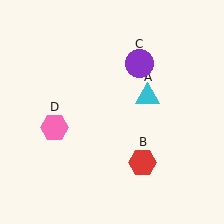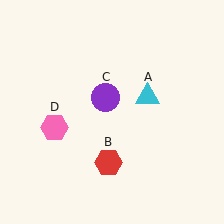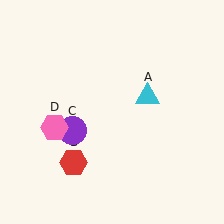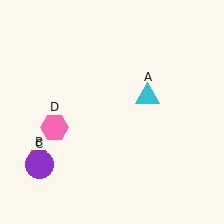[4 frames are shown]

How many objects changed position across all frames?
2 objects changed position: red hexagon (object B), purple circle (object C).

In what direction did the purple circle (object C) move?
The purple circle (object C) moved down and to the left.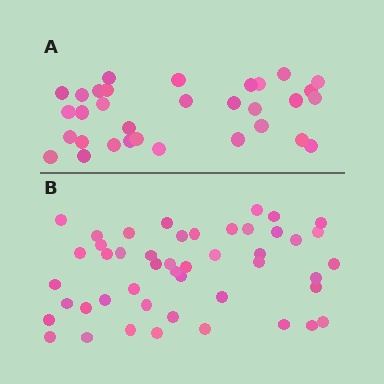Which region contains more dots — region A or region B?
Region B (the bottom region) has more dots.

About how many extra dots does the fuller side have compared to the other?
Region B has approximately 15 more dots than region A.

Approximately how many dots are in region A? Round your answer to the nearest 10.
About 30 dots. (The exact count is 32, which rounds to 30.)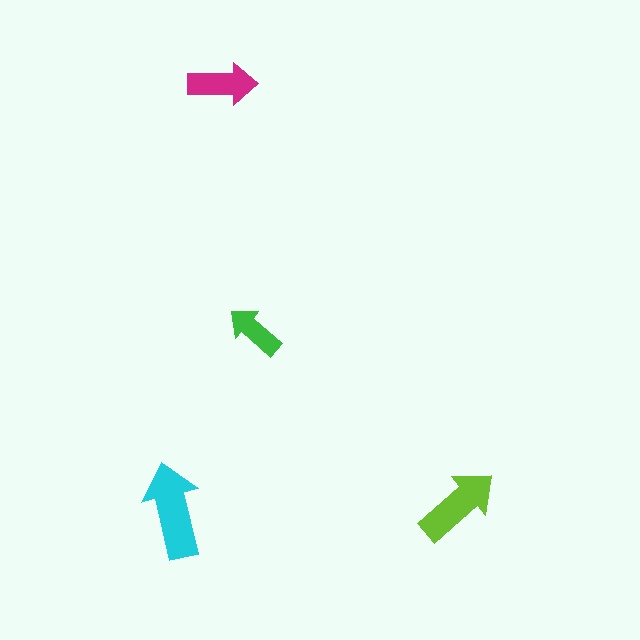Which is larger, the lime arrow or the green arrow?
The lime one.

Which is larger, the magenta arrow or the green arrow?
The magenta one.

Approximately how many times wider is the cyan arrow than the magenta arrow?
About 1.5 times wider.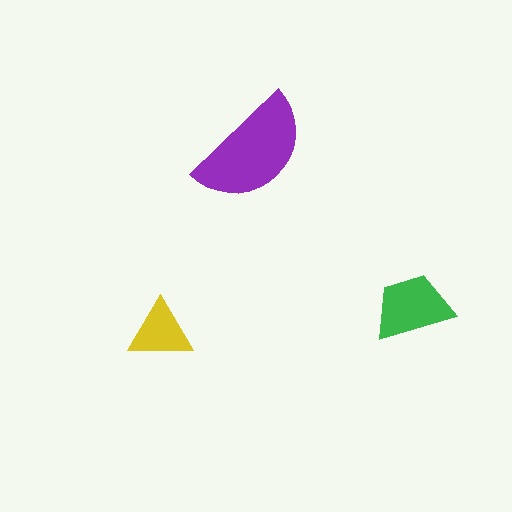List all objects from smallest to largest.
The yellow triangle, the green trapezoid, the purple semicircle.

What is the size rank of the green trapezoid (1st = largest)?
2nd.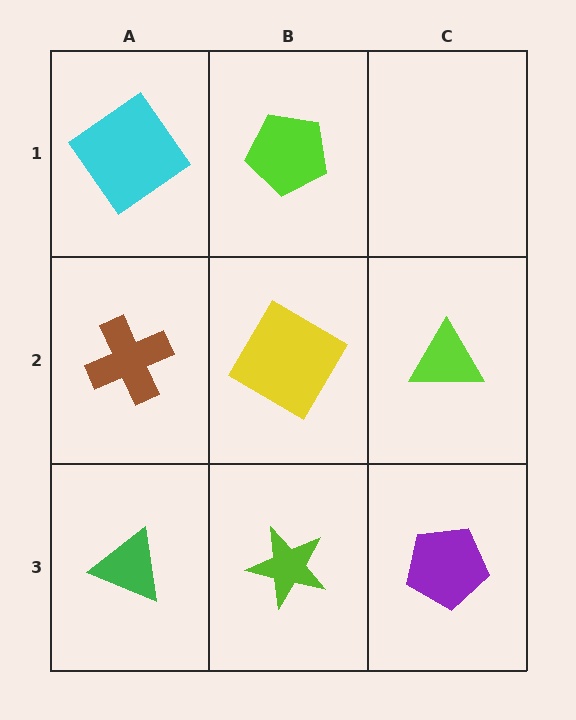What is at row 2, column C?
A lime triangle.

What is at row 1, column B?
A lime pentagon.